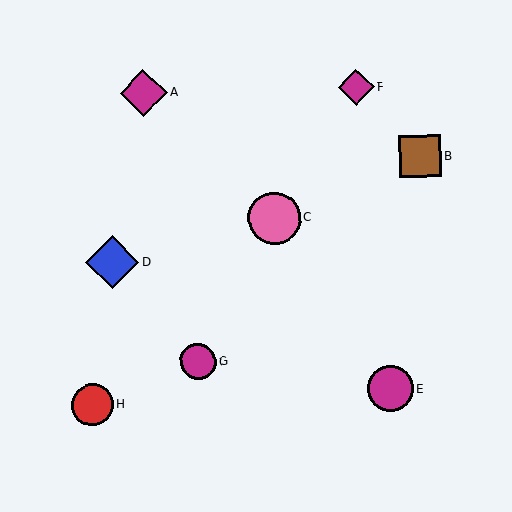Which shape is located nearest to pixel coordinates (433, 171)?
The brown square (labeled B) at (420, 156) is nearest to that location.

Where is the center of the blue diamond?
The center of the blue diamond is at (112, 262).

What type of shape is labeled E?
Shape E is a magenta circle.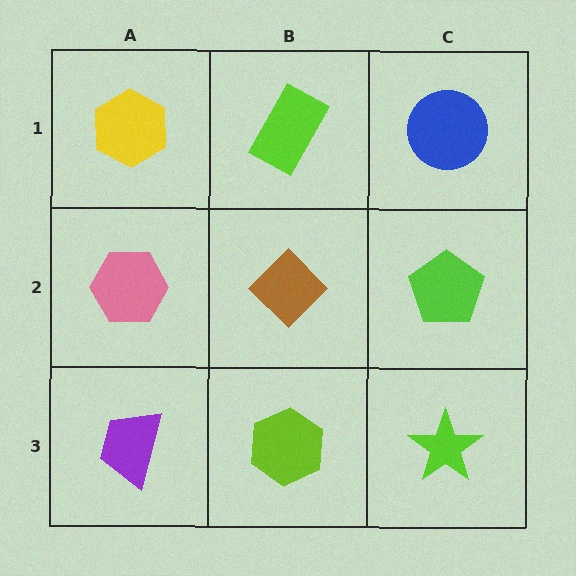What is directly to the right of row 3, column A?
A lime hexagon.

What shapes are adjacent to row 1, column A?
A pink hexagon (row 2, column A), a lime rectangle (row 1, column B).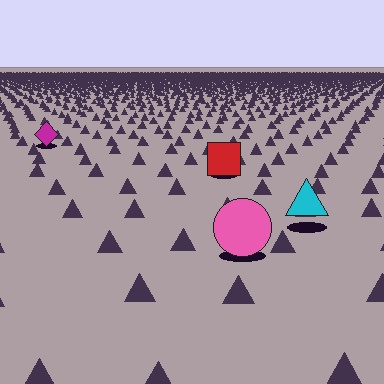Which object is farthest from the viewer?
The magenta diamond is farthest from the viewer. It appears smaller and the ground texture around it is denser.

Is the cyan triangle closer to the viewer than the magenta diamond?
Yes. The cyan triangle is closer — you can tell from the texture gradient: the ground texture is coarser near it.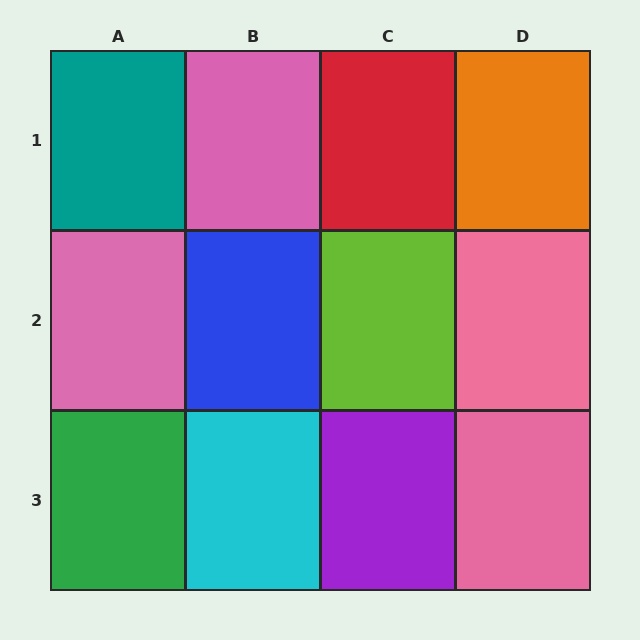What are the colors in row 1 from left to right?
Teal, pink, red, orange.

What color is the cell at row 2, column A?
Pink.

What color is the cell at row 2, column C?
Lime.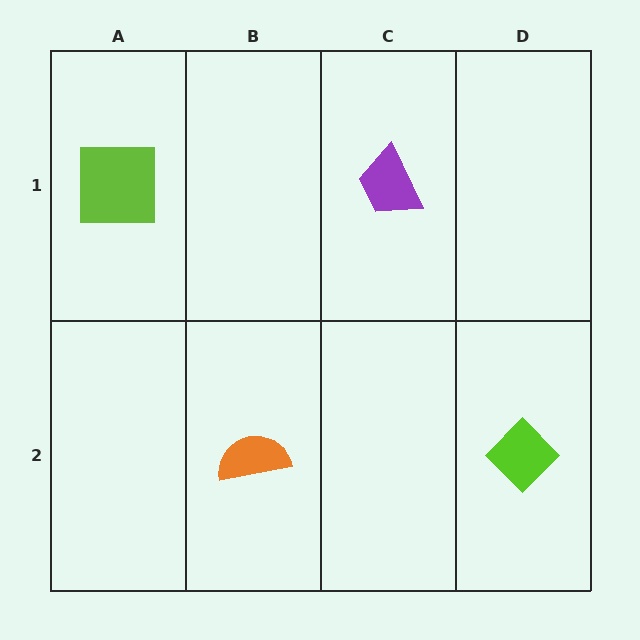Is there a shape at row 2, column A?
No, that cell is empty.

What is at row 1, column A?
A lime square.